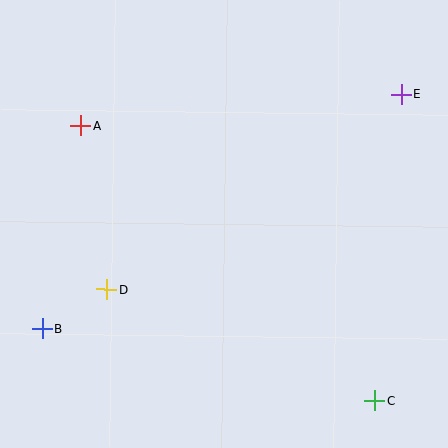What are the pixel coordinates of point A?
Point A is at (81, 126).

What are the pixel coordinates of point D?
Point D is at (107, 289).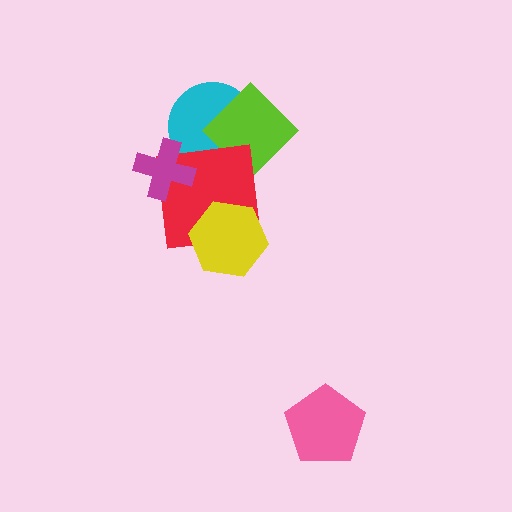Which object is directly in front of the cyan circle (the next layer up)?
The lime diamond is directly in front of the cyan circle.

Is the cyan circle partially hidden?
Yes, it is partially covered by another shape.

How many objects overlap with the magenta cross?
2 objects overlap with the magenta cross.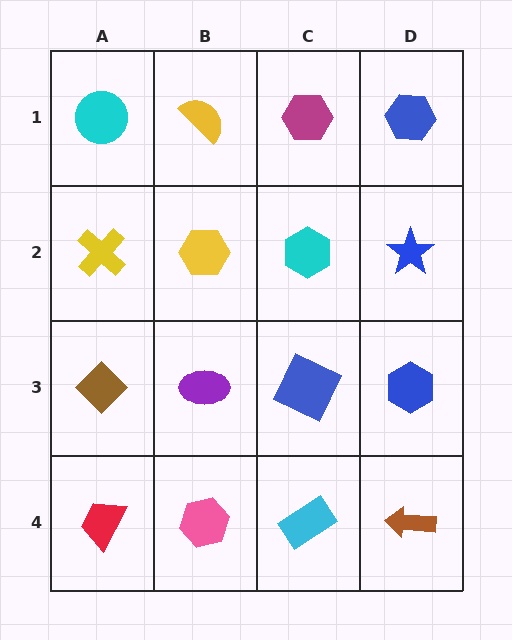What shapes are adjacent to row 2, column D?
A blue hexagon (row 1, column D), a blue hexagon (row 3, column D), a cyan hexagon (row 2, column C).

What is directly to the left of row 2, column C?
A yellow hexagon.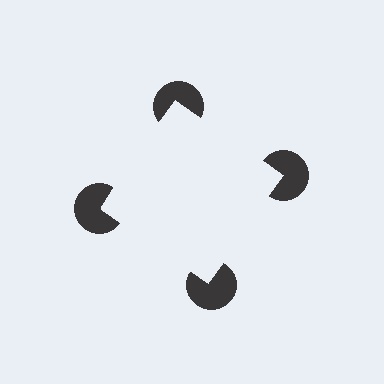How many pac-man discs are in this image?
There are 4 — one at each vertex of the illusory square.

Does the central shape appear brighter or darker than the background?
It typically appears slightly brighter than the background, even though no actual brightness change is drawn.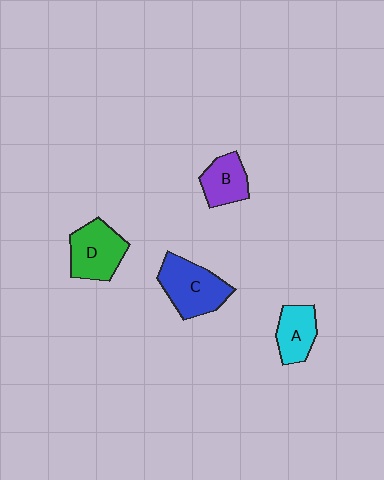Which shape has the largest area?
Shape C (blue).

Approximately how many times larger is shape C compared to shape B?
Approximately 1.6 times.